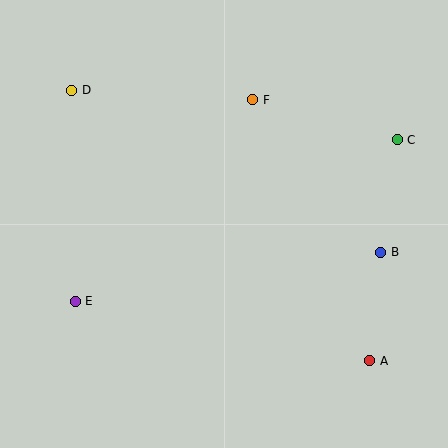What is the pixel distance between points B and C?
The distance between B and C is 114 pixels.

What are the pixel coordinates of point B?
Point B is at (381, 252).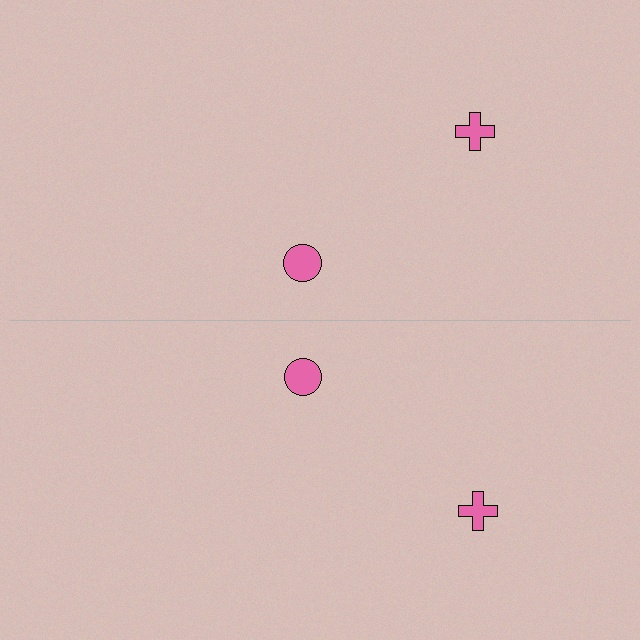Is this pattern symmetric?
Yes, this pattern has bilateral (reflection) symmetry.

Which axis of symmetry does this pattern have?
The pattern has a horizontal axis of symmetry running through the center of the image.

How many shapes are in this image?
There are 4 shapes in this image.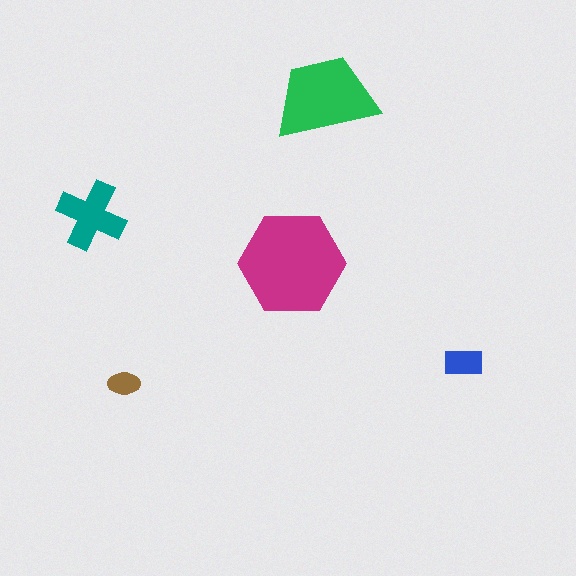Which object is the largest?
The magenta hexagon.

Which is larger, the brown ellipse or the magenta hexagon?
The magenta hexagon.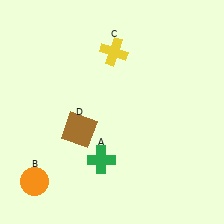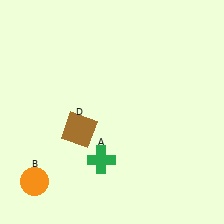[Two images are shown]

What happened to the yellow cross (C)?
The yellow cross (C) was removed in Image 2. It was in the top-right area of Image 1.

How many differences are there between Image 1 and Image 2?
There is 1 difference between the two images.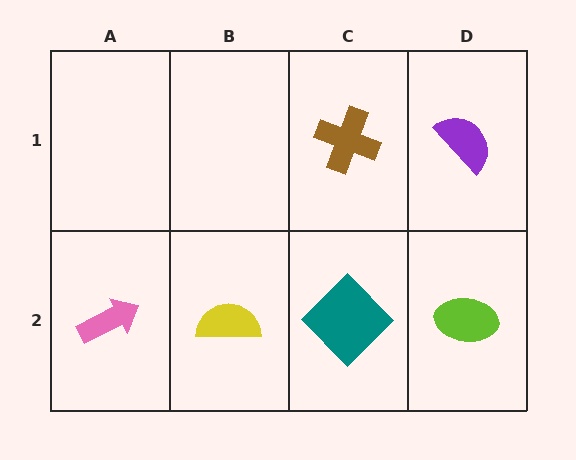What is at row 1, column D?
A purple semicircle.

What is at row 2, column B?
A yellow semicircle.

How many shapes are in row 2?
4 shapes.